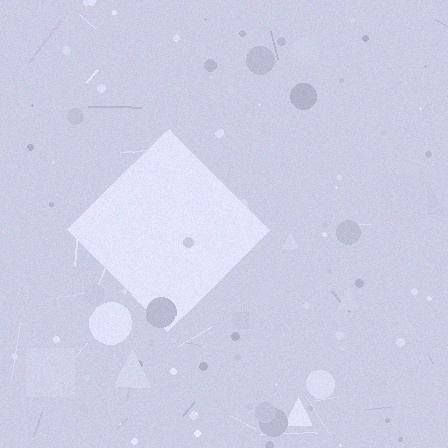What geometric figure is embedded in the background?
A diamond is embedded in the background.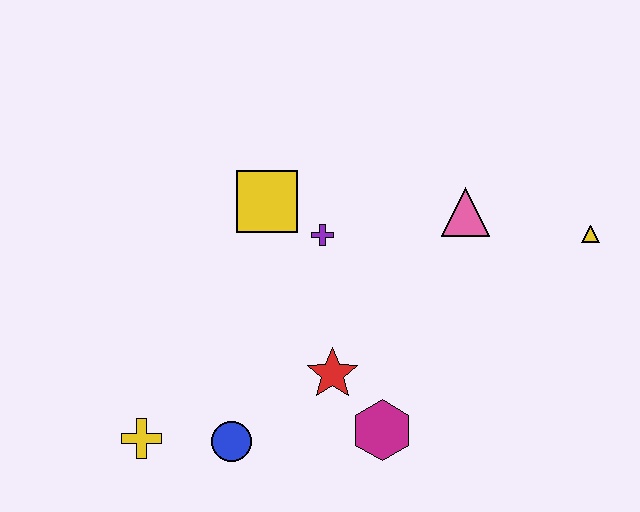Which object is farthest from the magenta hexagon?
The yellow triangle is farthest from the magenta hexagon.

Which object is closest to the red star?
The magenta hexagon is closest to the red star.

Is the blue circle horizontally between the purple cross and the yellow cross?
Yes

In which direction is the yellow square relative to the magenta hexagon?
The yellow square is above the magenta hexagon.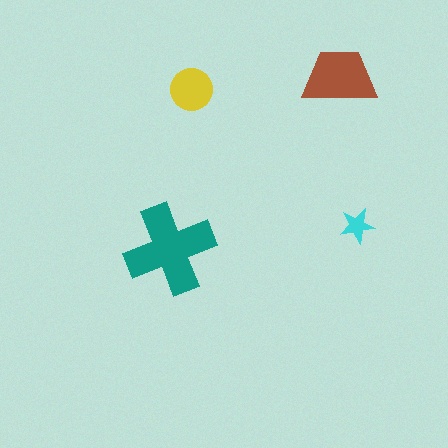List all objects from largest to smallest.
The teal cross, the brown trapezoid, the yellow circle, the cyan star.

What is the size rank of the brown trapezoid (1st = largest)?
2nd.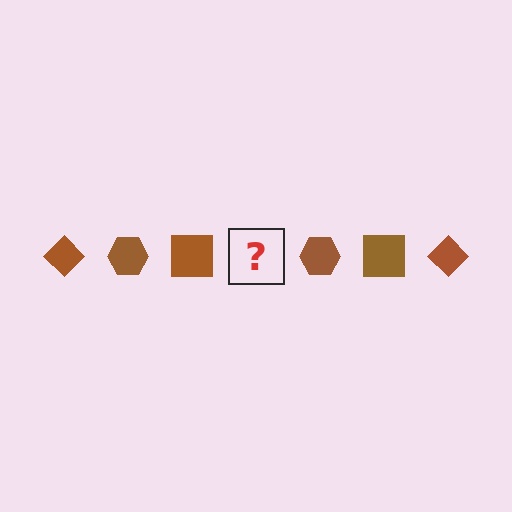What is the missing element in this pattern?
The missing element is a brown diamond.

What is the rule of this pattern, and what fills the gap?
The rule is that the pattern cycles through diamond, hexagon, square shapes in brown. The gap should be filled with a brown diamond.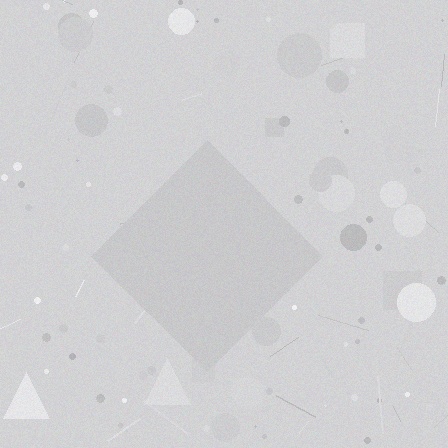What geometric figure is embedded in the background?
A diamond is embedded in the background.